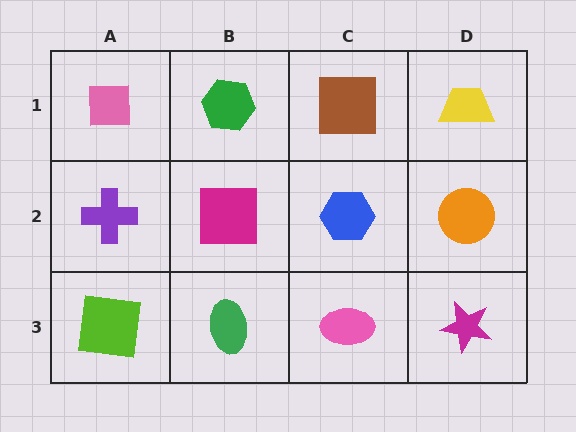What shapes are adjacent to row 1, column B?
A magenta square (row 2, column B), a pink square (row 1, column A), a brown square (row 1, column C).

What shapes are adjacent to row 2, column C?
A brown square (row 1, column C), a pink ellipse (row 3, column C), a magenta square (row 2, column B), an orange circle (row 2, column D).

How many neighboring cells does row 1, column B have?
3.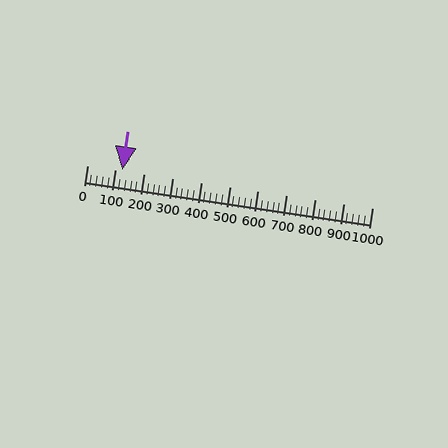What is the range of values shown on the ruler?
The ruler shows values from 0 to 1000.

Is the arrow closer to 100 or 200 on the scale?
The arrow is closer to 100.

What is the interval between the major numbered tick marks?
The major tick marks are spaced 100 units apart.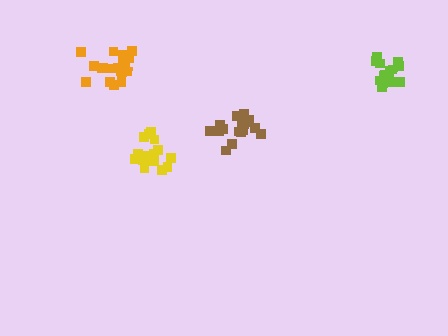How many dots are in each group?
Group 1: 15 dots, Group 2: 18 dots, Group 3: 16 dots, Group 4: 19 dots (68 total).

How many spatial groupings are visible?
There are 4 spatial groupings.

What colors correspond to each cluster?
The clusters are colored: lime, orange, yellow, brown.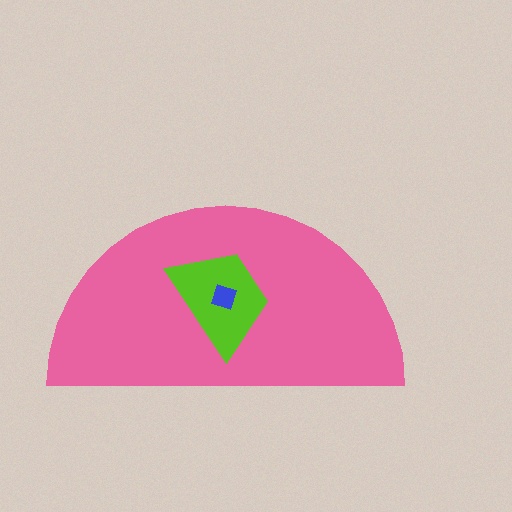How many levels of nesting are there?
3.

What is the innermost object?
The blue diamond.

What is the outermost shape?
The pink semicircle.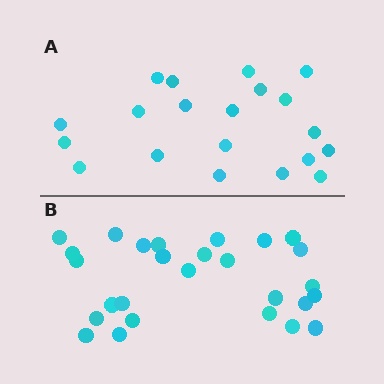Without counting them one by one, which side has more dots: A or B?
Region B (the bottom region) has more dots.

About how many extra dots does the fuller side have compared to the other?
Region B has roughly 8 or so more dots than region A.